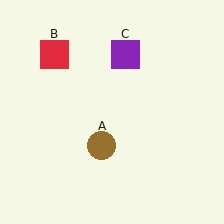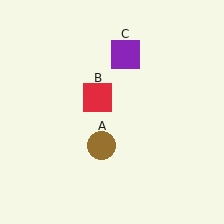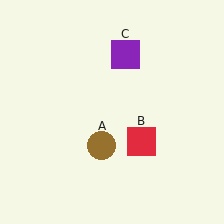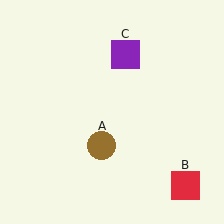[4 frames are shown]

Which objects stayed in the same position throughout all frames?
Brown circle (object A) and purple square (object C) remained stationary.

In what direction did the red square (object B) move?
The red square (object B) moved down and to the right.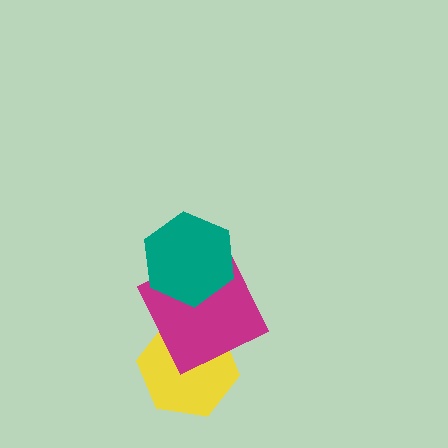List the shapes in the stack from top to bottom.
From top to bottom: the teal hexagon, the magenta square, the yellow hexagon.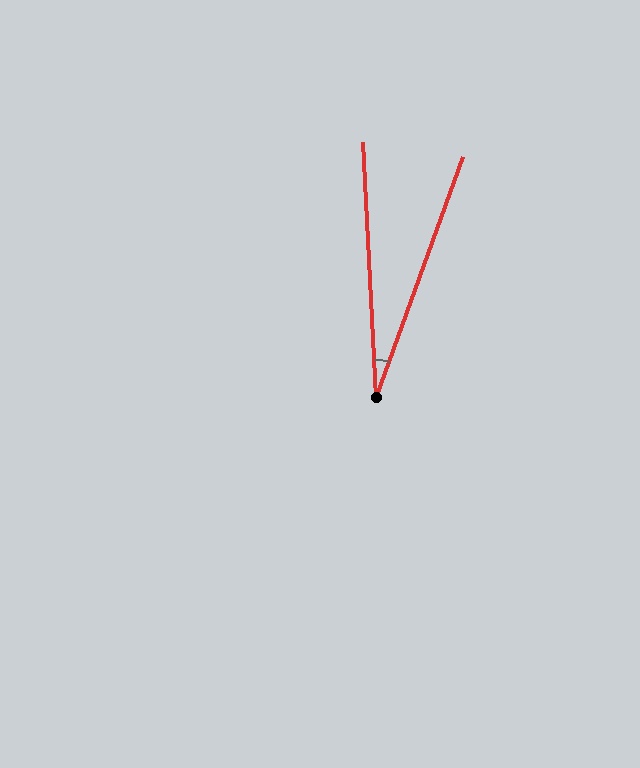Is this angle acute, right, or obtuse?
It is acute.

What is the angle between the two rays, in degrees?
Approximately 23 degrees.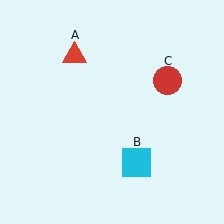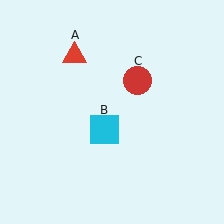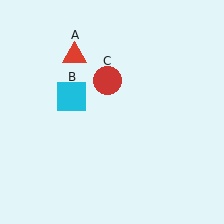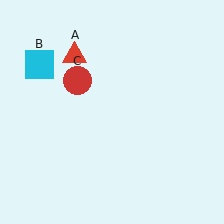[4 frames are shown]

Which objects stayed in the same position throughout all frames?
Red triangle (object A) remained stationary.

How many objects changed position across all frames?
2 objects changed position: cyan square (object B), red circle (object C).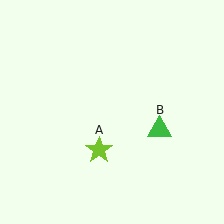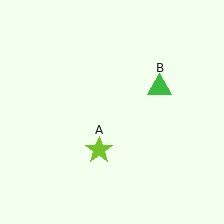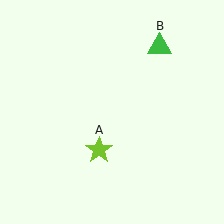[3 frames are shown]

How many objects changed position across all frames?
1 object changed position: green triangle (object B).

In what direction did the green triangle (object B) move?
The green triangle (object B) moved up.